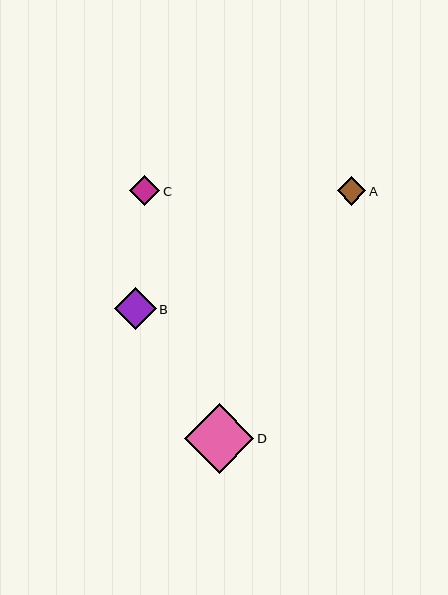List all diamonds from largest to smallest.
From largest to smallest: D, B, C, A.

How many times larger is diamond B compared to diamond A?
Diamond B is approximately 1.5 times the size of diamond A.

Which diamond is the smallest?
Diamond A is the smallest with a size of approximately 29 pixels.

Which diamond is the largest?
Diamond D is the largest with a size of approximately 70 pixels.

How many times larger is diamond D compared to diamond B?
Diamond D is approximately 1.7 times the size of diamond B.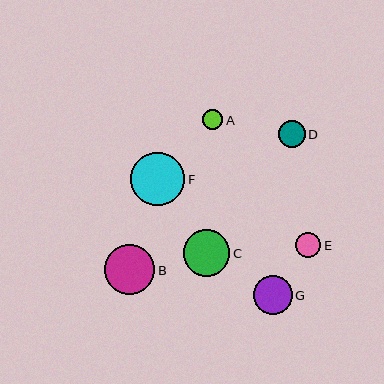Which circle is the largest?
Circle F is the largest with a size of approximately 54 pixels.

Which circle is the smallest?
Circle A is the smallest with a size of approximately 20 pixels.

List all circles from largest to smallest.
From largest to smallest: F, B, C, G, D, E, A.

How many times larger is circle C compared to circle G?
Circle C is approximately 1.2 times the size of circle G.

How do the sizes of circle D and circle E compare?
Circle D and circle E are approximately the same size.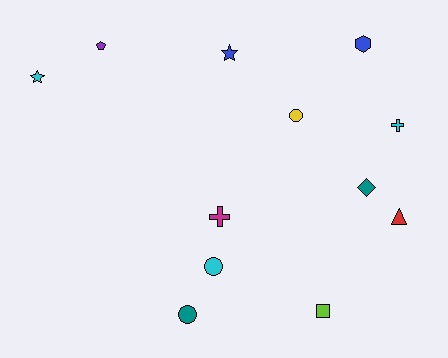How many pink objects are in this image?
There are no pink objects.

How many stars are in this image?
There are 2 stars.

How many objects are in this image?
There are 12 objects.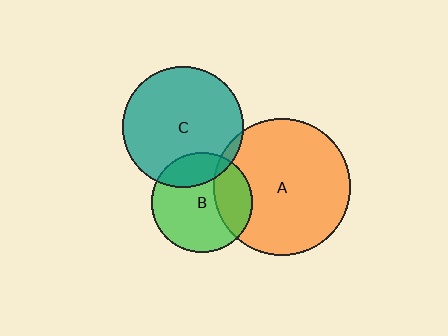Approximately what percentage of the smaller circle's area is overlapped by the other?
Approximately 5%.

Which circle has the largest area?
Circle A (orange).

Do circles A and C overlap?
Yes.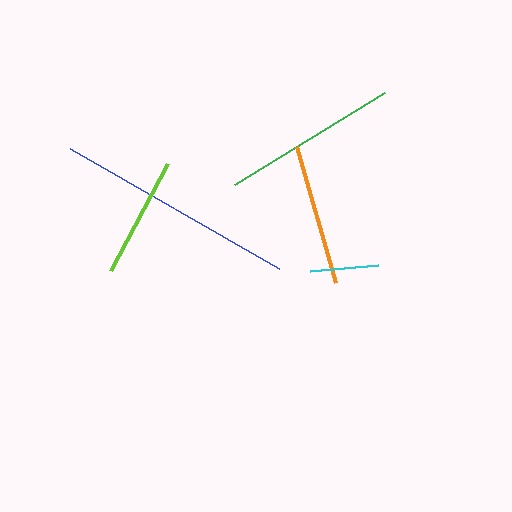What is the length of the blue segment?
The blue segment is approximately 240 pixels long.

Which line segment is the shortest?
The cyan line is the shortest at approximately 68 pixels.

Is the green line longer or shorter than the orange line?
The green line is longer than the orange line.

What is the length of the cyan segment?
The cyan segment is approximately 68 pixels long.